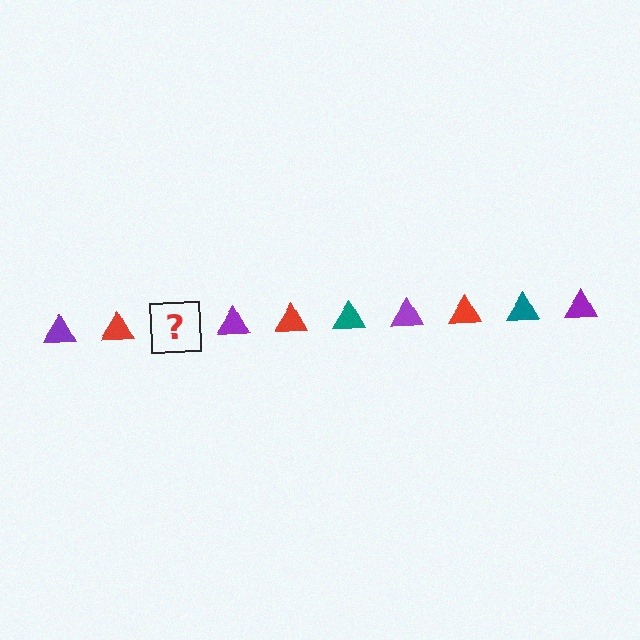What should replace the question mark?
The question mark should be replaced with a teal triangle.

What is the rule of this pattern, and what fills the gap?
The rule is that the pattern cycles through purple, red, teal triangles. The gap should be filled with a teal triangle.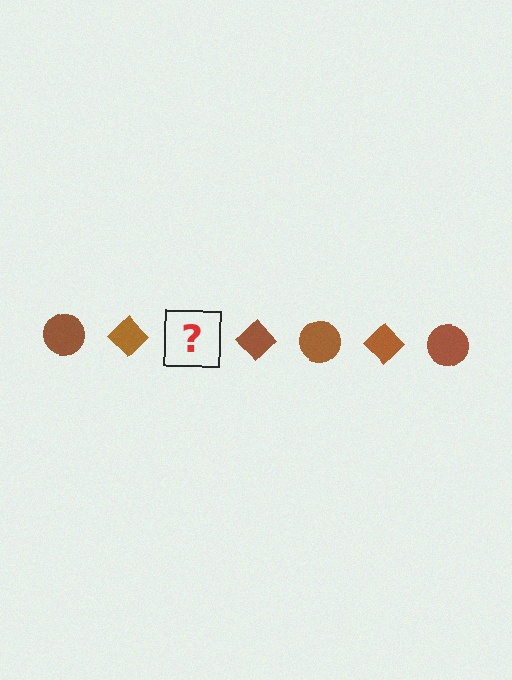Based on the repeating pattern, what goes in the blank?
The blank should be a brown circle.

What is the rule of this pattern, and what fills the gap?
The rule is that the pattern cycles through circle, diamond shapes in brown. The gap should be filled with a brown circle.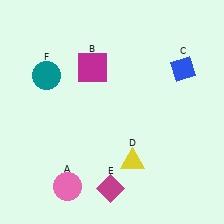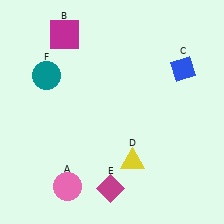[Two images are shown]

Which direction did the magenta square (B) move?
The magenta square (B) moved up.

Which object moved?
The magenta square (B) moved up.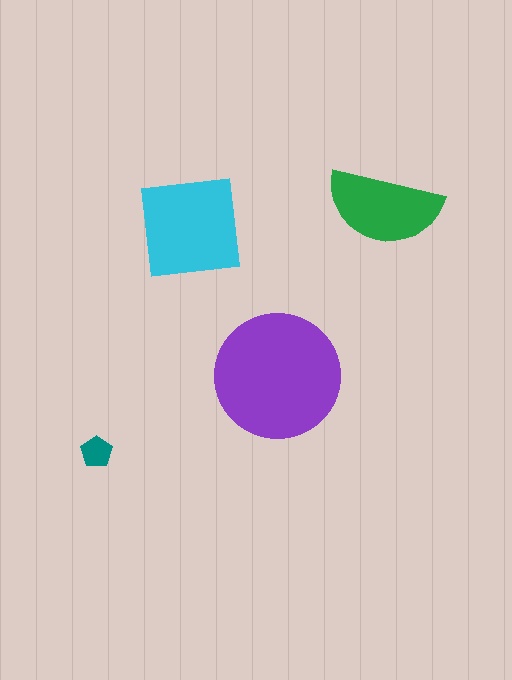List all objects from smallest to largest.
The teal pentagon, the green semicircle, the cyan square, the purple circle.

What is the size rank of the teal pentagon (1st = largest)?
4th.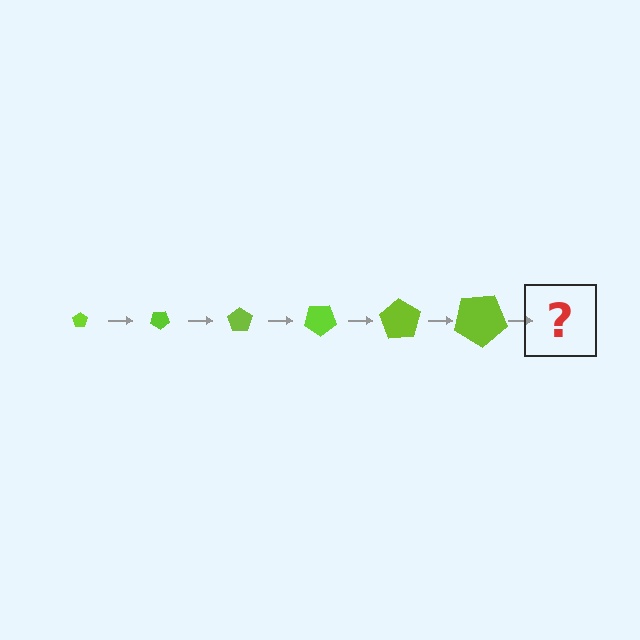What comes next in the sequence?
The next element should be a pentagon, larger than the previous one and rotated 210 degrees from the start.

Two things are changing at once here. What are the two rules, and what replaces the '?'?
The two rules are that the pentagon grows larger each step and it rotates 35 degrees each step. The '?' should be a pentagon, larger than the previous one and rotated 210 degrees from the start.